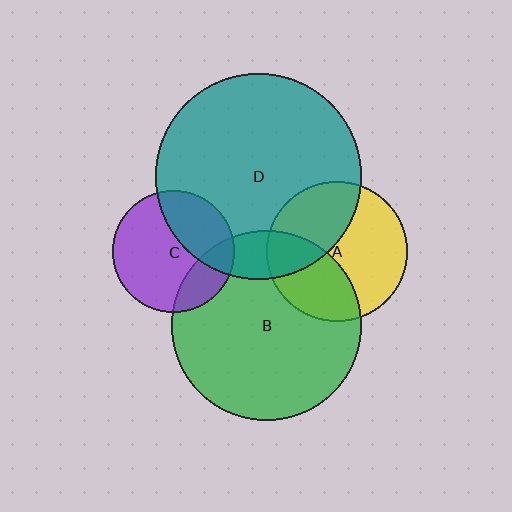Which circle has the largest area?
Circle D (teal).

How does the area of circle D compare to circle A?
Approximately 2.1 times.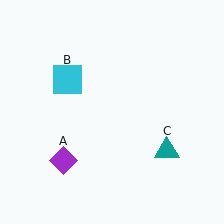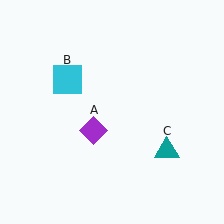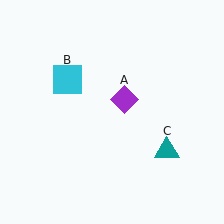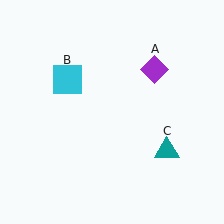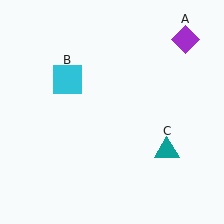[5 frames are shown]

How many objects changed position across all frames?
1 object changed position: purple diamond (object A).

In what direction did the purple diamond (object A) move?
The purple diamond (object A) moved up and to the right.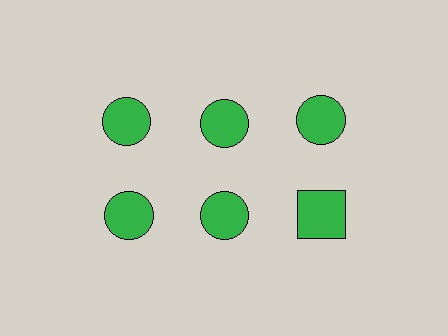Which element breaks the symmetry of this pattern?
The green square in the second row, center column breaks the symmetry. All other shapes are green circles.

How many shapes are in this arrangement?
There are 6 shapes arranged in a grid pattern.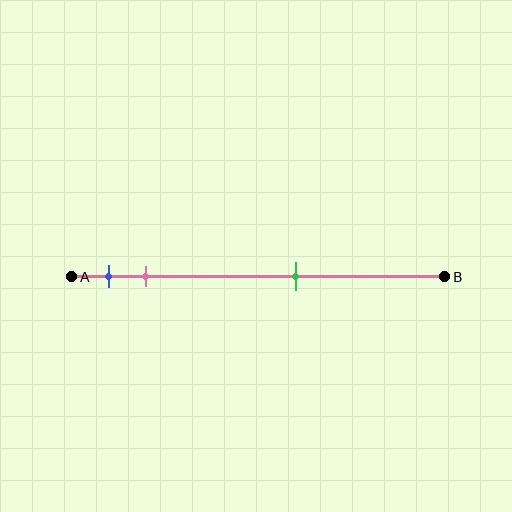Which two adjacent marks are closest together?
The blue and pink marks are the closest adjacent pair.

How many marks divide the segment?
There are 3 marks dividing the segment.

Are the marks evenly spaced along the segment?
No, the marks are not evenly spaced.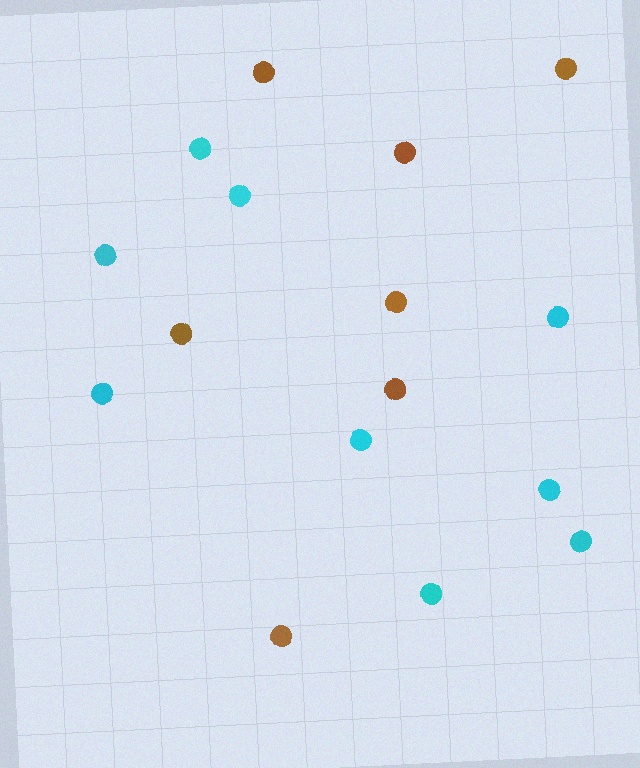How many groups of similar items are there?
There are 2 groups: one group of brown circles (7) and one group of cyan circles (9).